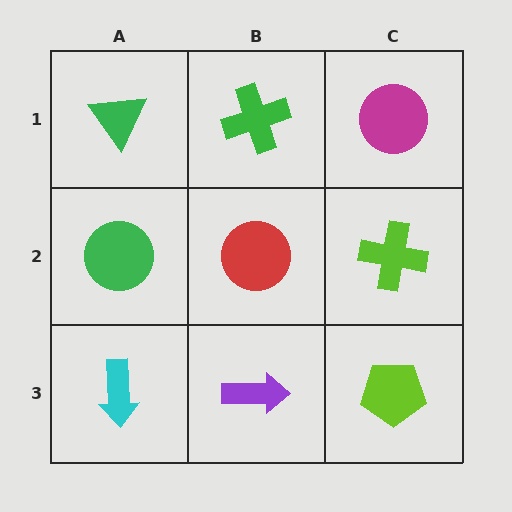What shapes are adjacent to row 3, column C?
A lime cross (row 2, column C), a purple arrow (row 3, column B).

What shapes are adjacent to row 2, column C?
A magenta circle (row 1, column C), a lime pentagon (row 3, column C), a red circle (row 2, column B).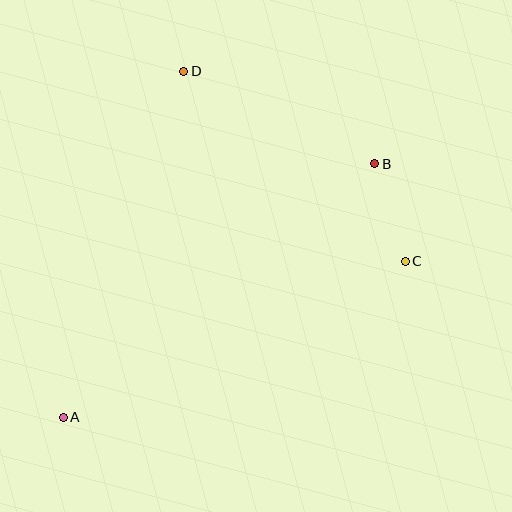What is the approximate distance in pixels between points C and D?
The distance between C and D is approximately 292 pixels.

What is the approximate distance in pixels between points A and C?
The distance between A and C is approximately 376 pixels.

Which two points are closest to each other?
Points B and C are closest to each other.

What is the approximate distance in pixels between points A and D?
The distance between A and D is approximately 367 pixels.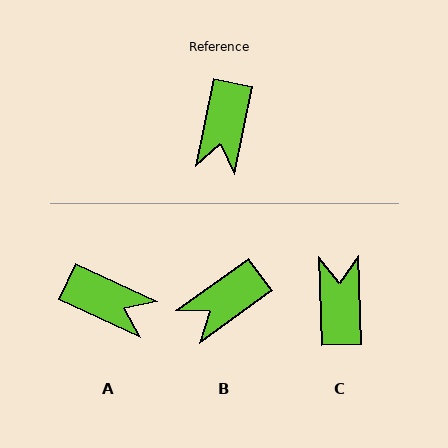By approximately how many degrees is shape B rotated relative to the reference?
Approximately 43 degrees clockwise.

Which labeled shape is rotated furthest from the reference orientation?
C, about 167 degrees away.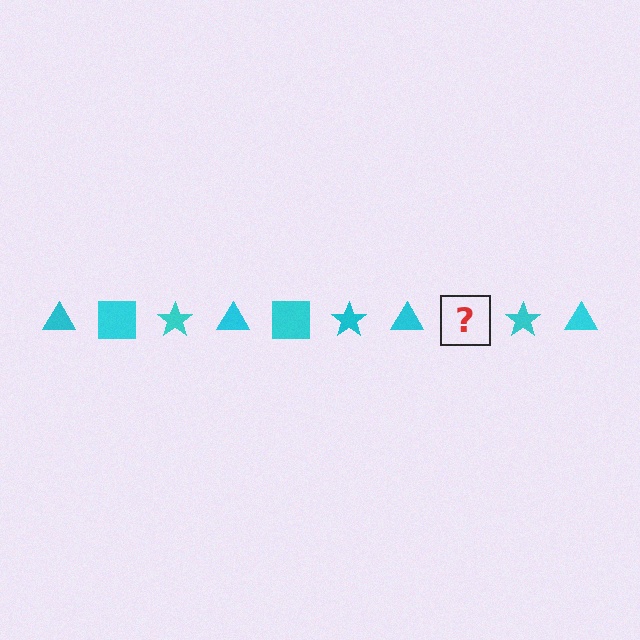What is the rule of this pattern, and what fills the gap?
The rule is that the pattern cycles through triangle, square, star shapes in cyan. The gap should be filled with a cyan square.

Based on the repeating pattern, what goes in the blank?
The blank should be a cyan square.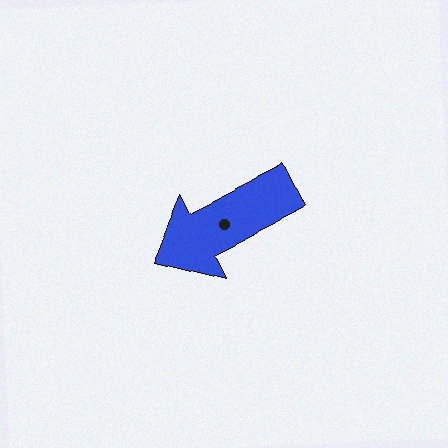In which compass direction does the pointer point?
Southwest.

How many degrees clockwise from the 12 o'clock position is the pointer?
Approximately 243 degrees.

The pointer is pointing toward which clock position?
Roughly 8 o'clock.